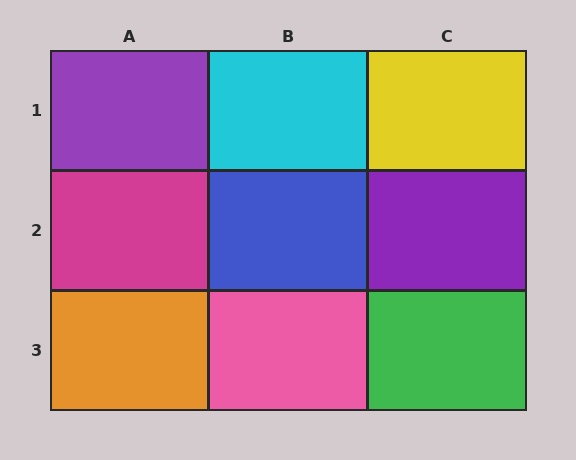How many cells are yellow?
1 cell is yellow.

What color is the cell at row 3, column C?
Green.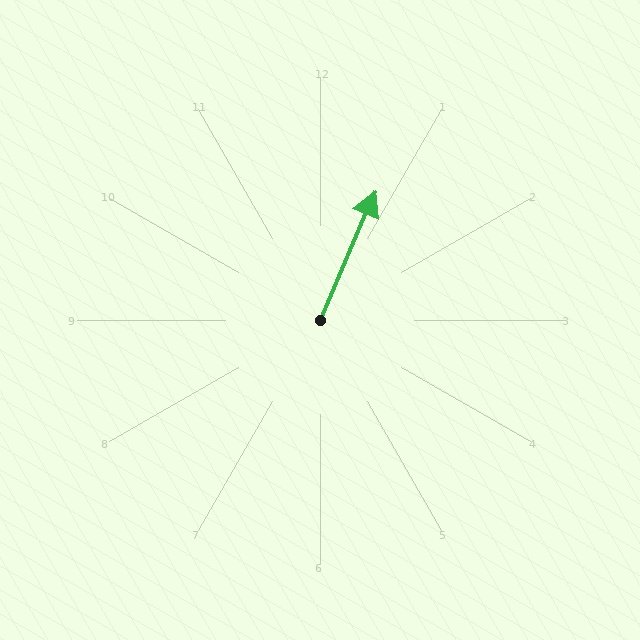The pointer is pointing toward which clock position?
Roughly 1 o'clock.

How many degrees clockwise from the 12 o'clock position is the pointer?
Approximately 23 degrees.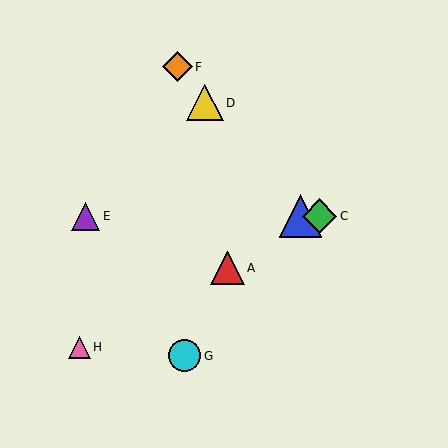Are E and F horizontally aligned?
No, E is at y≈216 and F is at y≈67.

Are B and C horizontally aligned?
Yes, both are at y≈216.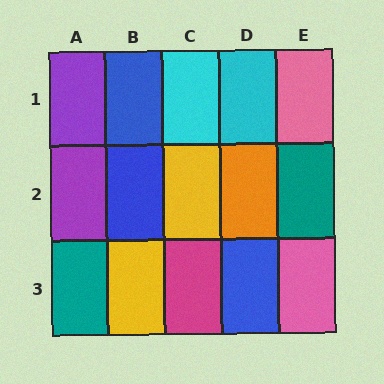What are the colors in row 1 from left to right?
Purple, blue, cyan, cyan, pink.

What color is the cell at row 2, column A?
Purple.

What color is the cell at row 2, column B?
Blue.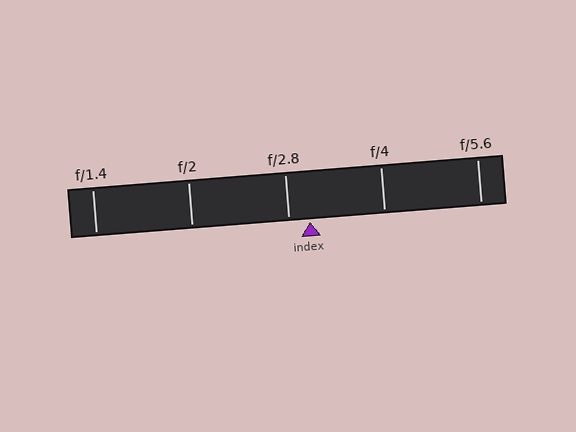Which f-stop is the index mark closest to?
The index mark is closest to f/2.8.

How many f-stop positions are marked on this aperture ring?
There are 5 f-stop positions marked.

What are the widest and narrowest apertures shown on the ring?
The widest aperture shown is f/1.4 and the narrowest is f/5.6.